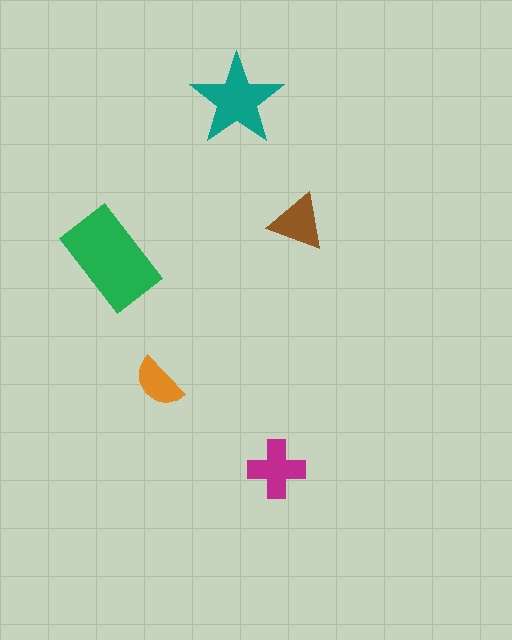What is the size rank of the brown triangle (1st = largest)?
4th.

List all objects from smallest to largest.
The orange semicircle, the brown triangle, the magenta cross, the teal star, the green rectangle.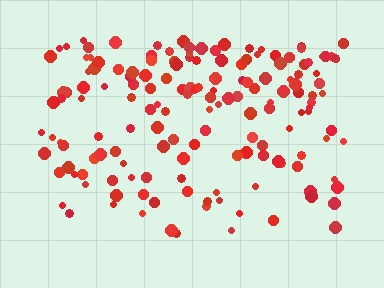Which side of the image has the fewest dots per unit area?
The bottom.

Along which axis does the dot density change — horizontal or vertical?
Vertical.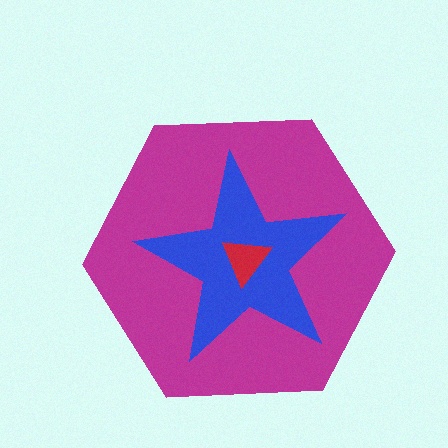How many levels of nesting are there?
3.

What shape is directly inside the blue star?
The red triangle.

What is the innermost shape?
The red triangle.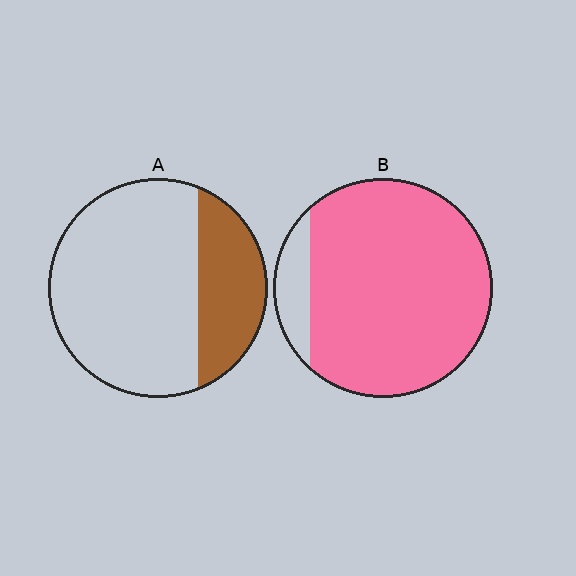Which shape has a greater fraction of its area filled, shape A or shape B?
Shape B.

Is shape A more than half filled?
No.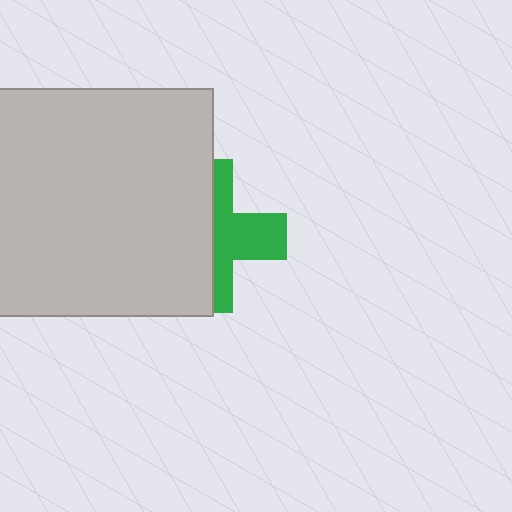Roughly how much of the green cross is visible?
About half of it is visible (roughly 45%).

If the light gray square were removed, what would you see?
You would see the complete green cross.